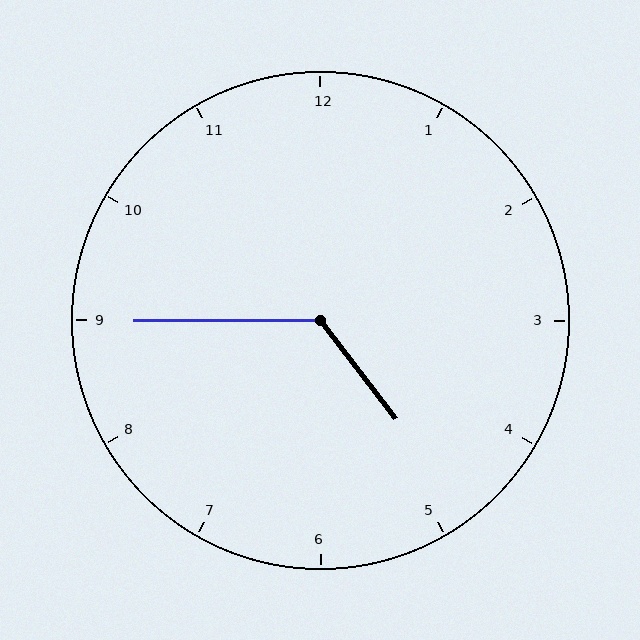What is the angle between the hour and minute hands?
Approximately 128 degrees.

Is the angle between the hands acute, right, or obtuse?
It is obtuse.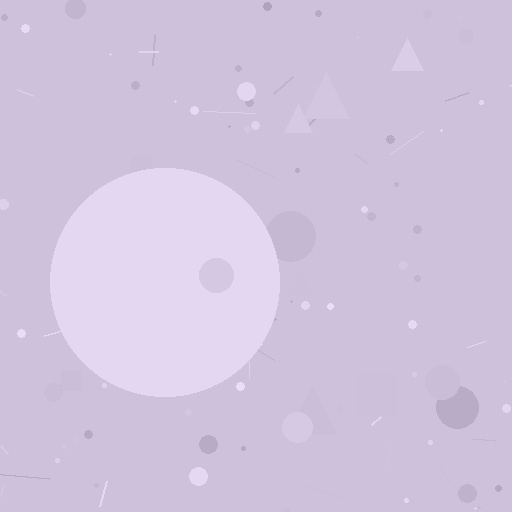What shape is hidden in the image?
A circle is hidden in the image.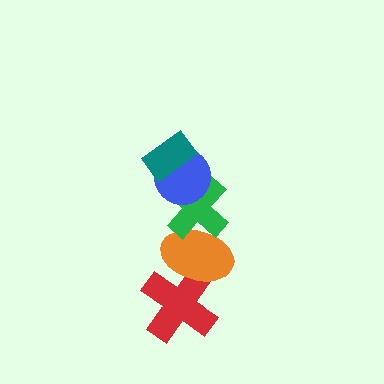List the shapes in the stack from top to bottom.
From top to bottom: the teal rectangle, the blue circle, the green cross, the orange ellipse, the red cross.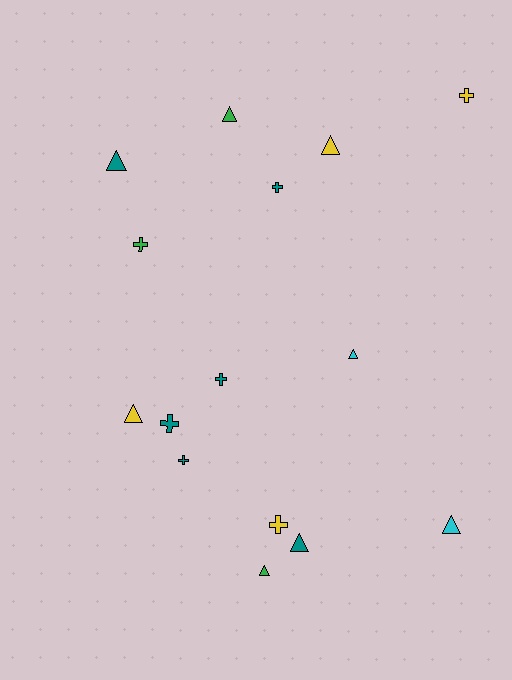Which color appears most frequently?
Teal, with 6 objects.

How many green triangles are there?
There are 2 green triangles.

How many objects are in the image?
There are 15 objects.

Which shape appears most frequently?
Triangle, with 8 objects.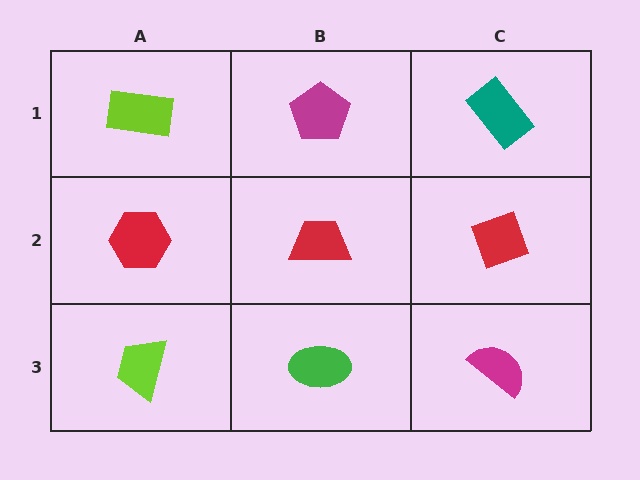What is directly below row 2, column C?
A magenta semicircle.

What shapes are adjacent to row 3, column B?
A red trapezoid (row 2, column B), a lime trapezoid (row 3, column A), a magenta semicircle (row 3, column C).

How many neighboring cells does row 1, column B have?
3.